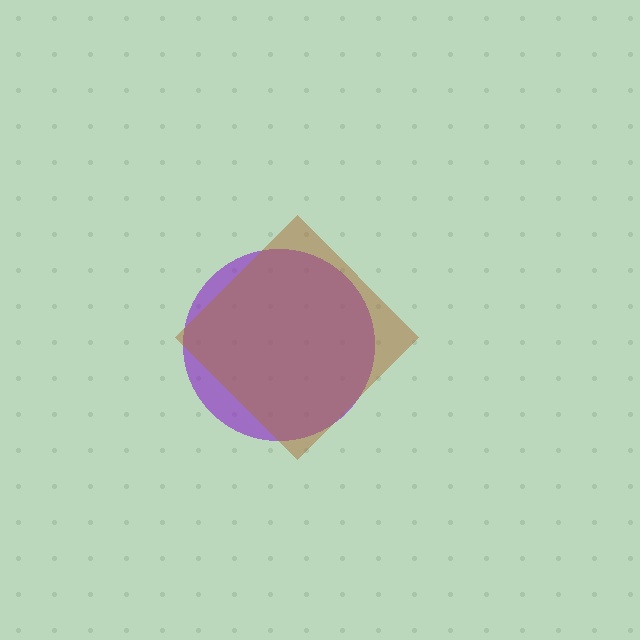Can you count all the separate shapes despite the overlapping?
Yes, there are 2 separate shapes.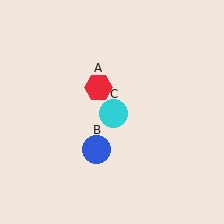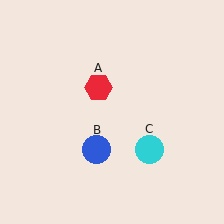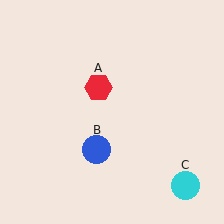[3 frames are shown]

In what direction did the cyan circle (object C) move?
The cyan circle (object C) moved down and to the right.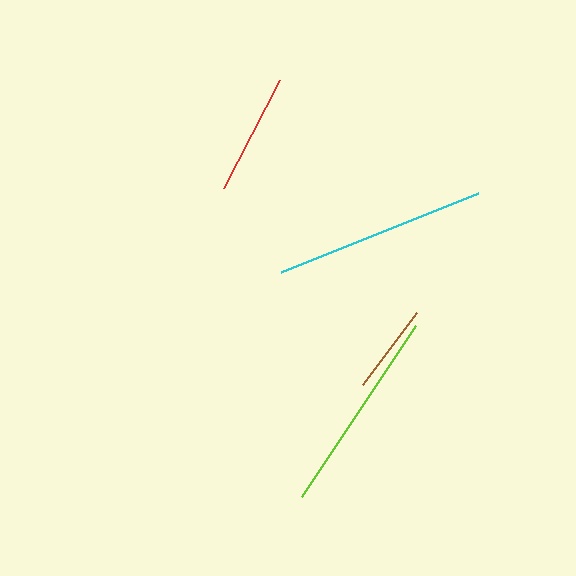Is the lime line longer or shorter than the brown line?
The lime line is longer than the brown line.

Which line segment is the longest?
The cyan line is the longest at approximately 212 pixels.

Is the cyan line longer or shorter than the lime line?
The cyan line is longer than the lime line.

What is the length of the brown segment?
The brown segment is approximately 90 pixels long.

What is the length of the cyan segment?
The cyan segment is approximately 212 pixels long.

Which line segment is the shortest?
The brown line is the shortest at approximately 90 pixels.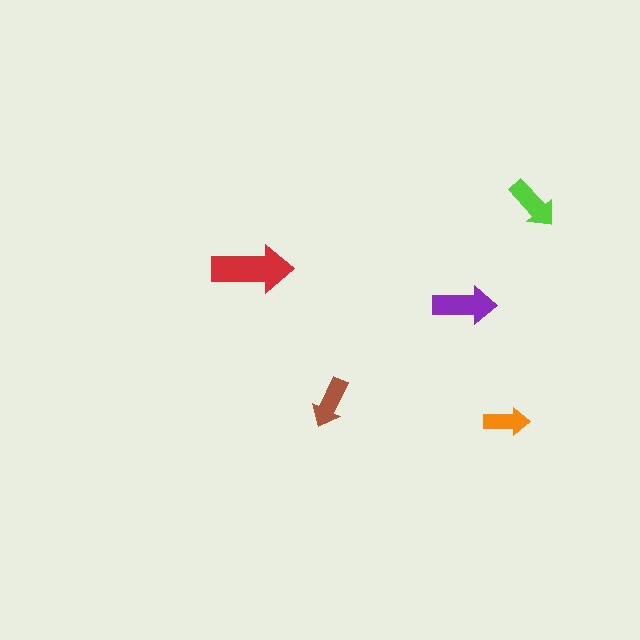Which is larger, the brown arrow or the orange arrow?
The brown one.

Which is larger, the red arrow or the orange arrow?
The red one.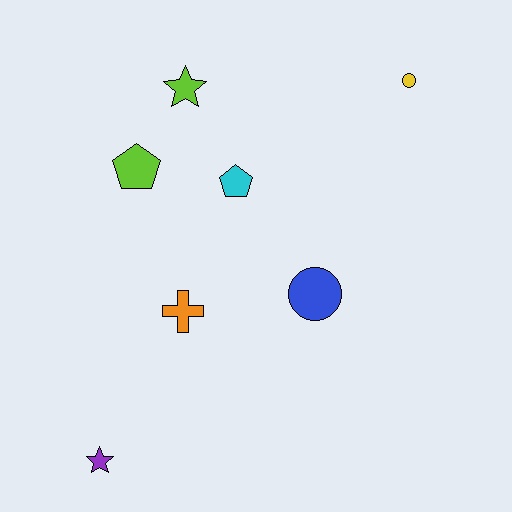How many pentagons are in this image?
There are 2 pentagons.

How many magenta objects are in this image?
There are no magenta objects.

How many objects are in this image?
There are 7 objects.